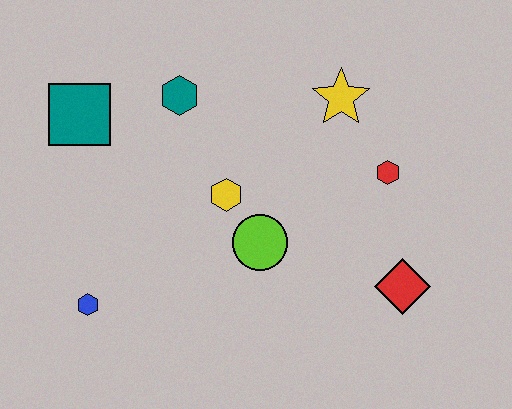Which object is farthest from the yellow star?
The blue hexagon is farthest from the yellow star.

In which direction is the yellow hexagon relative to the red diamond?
The yellow hexagon is to the left of the red diamond.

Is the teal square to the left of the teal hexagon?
Yes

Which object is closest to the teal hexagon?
The teal square is closest to the teal hexagon.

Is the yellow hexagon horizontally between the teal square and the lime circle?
Yes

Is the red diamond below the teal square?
Yes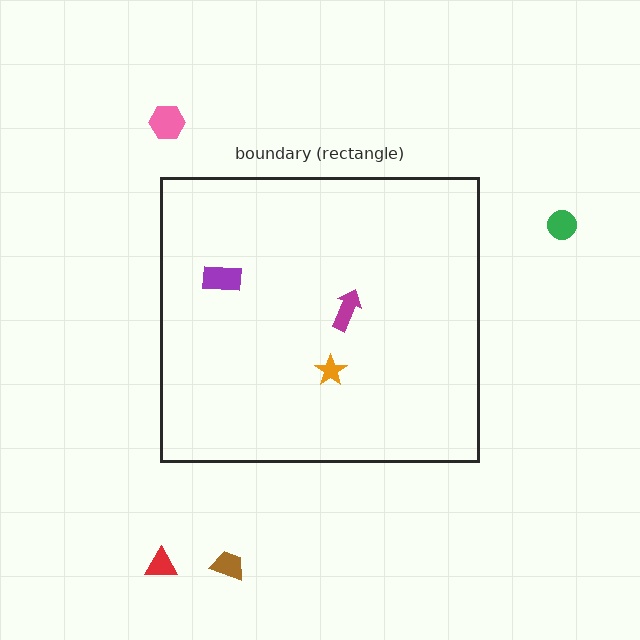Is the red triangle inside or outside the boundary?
Outside.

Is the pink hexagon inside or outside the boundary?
Outside.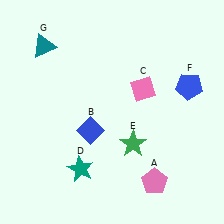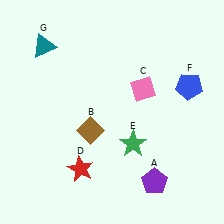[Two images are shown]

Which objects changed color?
A changed from pink to purple. B changed from blue to brown. D changed from teal to red.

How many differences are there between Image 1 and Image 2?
There are 3 differences between the two images.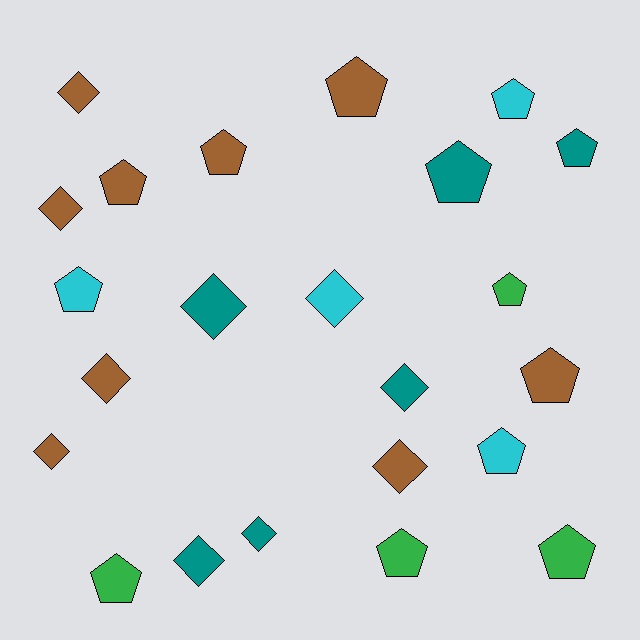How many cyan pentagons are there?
There are 3 cyan pentagons.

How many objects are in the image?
There are 23 objects.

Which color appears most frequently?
Brown, with 9 objects.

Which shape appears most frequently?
Pentagon, with 13 objects.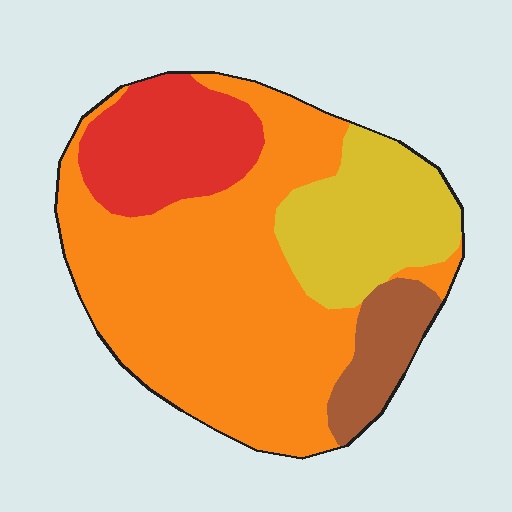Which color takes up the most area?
Orange, at roughly 55%.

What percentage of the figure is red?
Red takes up about one sixth (1/6) of the figure.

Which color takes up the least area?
Brown, at roughly 10%.